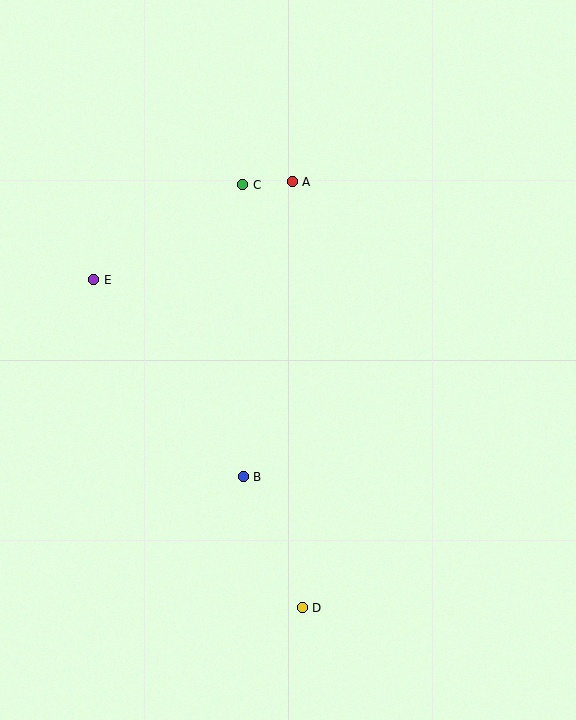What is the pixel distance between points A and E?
The distance between A and E is 221 pixels.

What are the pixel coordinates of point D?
Point D is at (302, 608).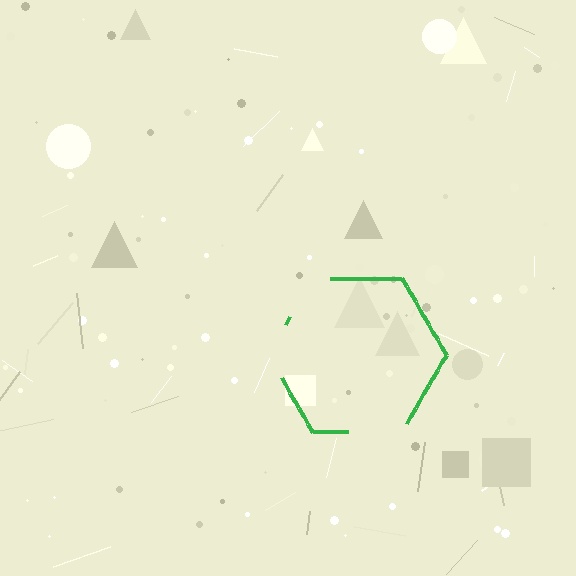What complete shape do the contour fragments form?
The contour fragments form a hexagon.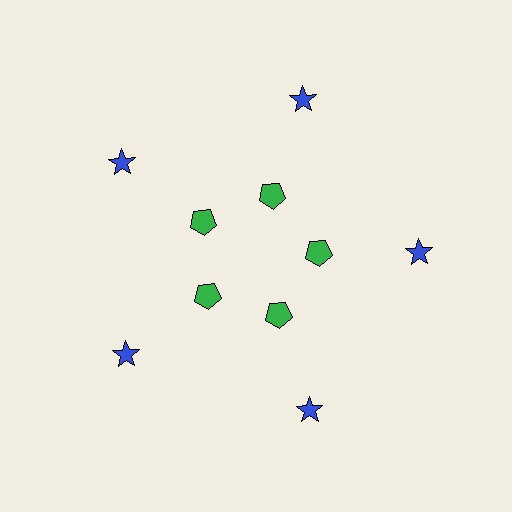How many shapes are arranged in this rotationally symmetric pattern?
There are 10 shapes, arranged in 5 groups of 2.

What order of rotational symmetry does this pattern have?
This pattern has 5-fold rotational symmetry.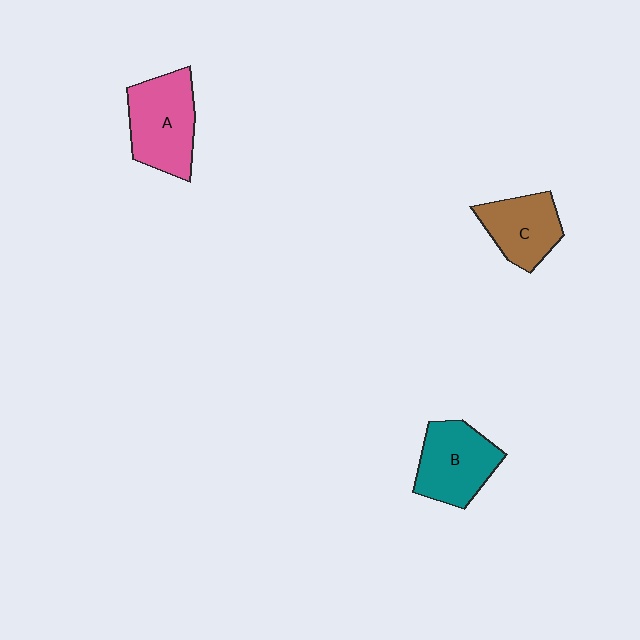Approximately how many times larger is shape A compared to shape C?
Approximately 1.3 times.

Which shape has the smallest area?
Shape C (brown).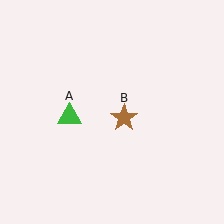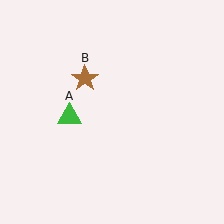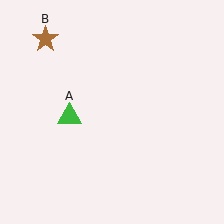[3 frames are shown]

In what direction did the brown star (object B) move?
The brown star (object B) moved up and to the left.